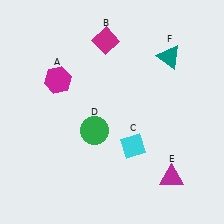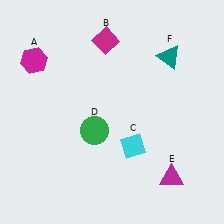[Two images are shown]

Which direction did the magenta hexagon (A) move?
The magenta hexagon (A) moved left.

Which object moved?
The magenta hexagon (A) moved left.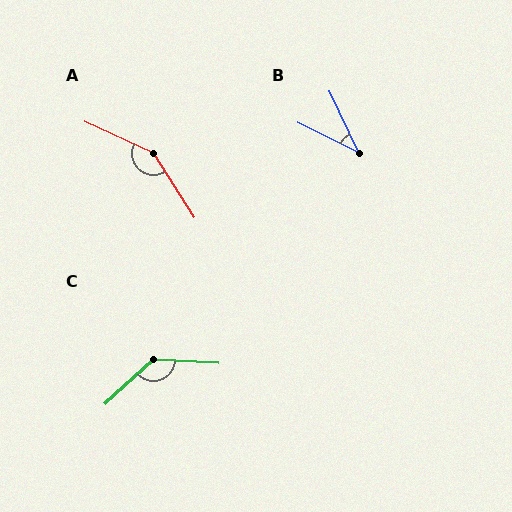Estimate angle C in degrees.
Approximately 135 degrees.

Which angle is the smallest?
B, at approximately 38 degrees.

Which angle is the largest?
A, at approximately 147 degrees.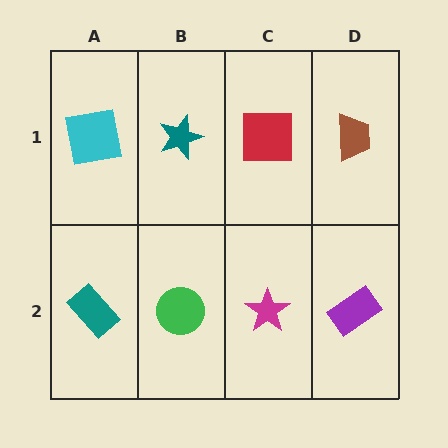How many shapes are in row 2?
4 shapes.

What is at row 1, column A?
A cyan square.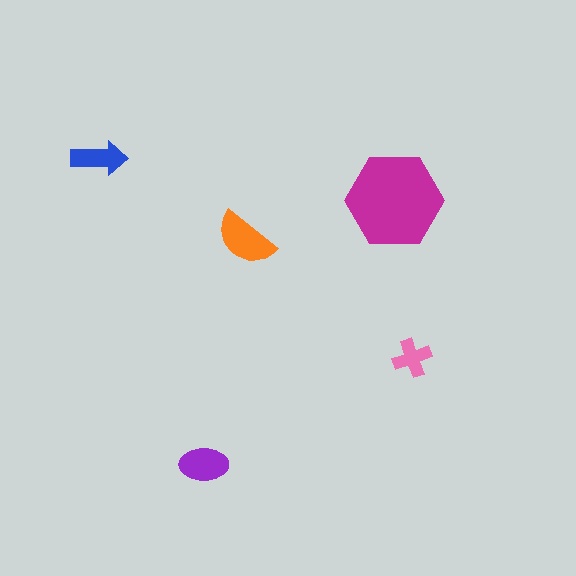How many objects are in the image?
There are 5 objects in the image.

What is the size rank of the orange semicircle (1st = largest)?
2nd.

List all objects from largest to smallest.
The magenta hexagon, the orange semicircle, the purple ellipse, the blue arrow, the pink cross.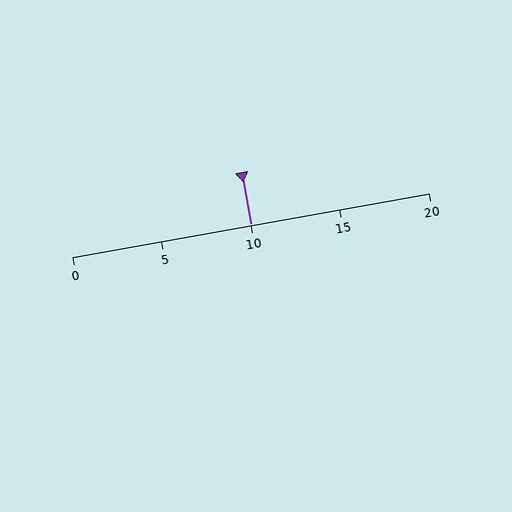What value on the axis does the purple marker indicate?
The marker indicates approximately 10.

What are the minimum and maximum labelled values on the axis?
The axis runs from 0 to 20.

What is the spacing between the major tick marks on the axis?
The major ticks are spaced 5 apart.